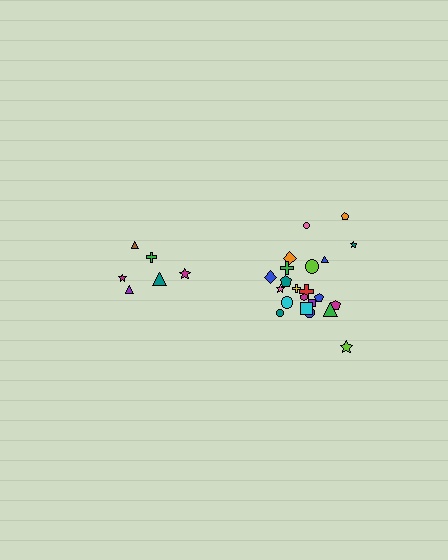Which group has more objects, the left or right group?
The right group.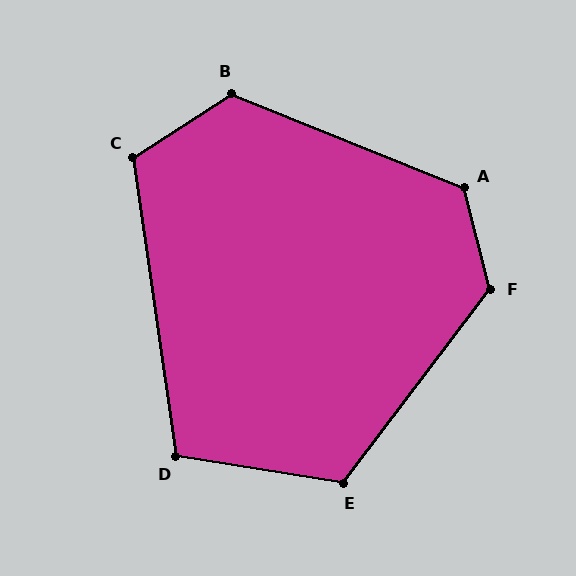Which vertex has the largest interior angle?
F, at approximately 128 degrees.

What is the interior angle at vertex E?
Approximately 118 degrees (obtuse).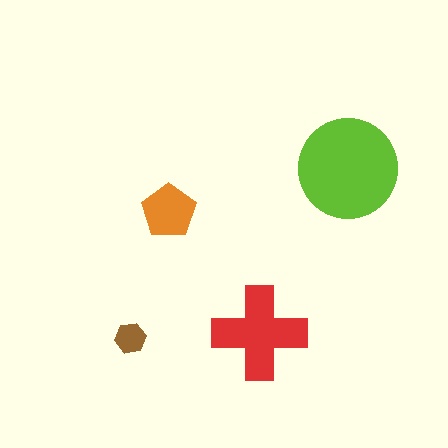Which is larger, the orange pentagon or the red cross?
The red cross.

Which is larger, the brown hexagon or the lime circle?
The lime circle.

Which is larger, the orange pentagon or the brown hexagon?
The orange pentagon.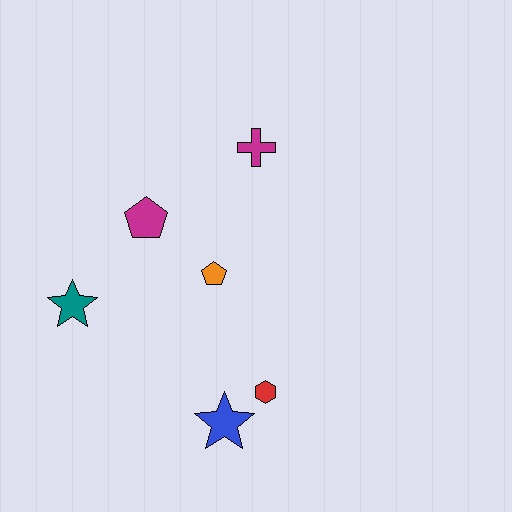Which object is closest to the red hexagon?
The blue star is closest to the red hexagon.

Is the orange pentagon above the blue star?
Yes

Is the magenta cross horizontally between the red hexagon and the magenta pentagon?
Yes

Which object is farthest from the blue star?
The magenta cross is farthest from the blue star.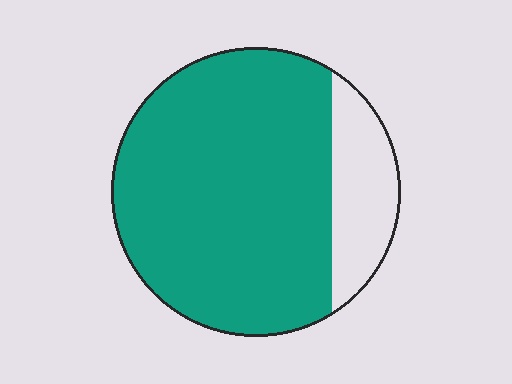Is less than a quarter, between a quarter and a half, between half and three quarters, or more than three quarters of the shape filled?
More than three quarters.